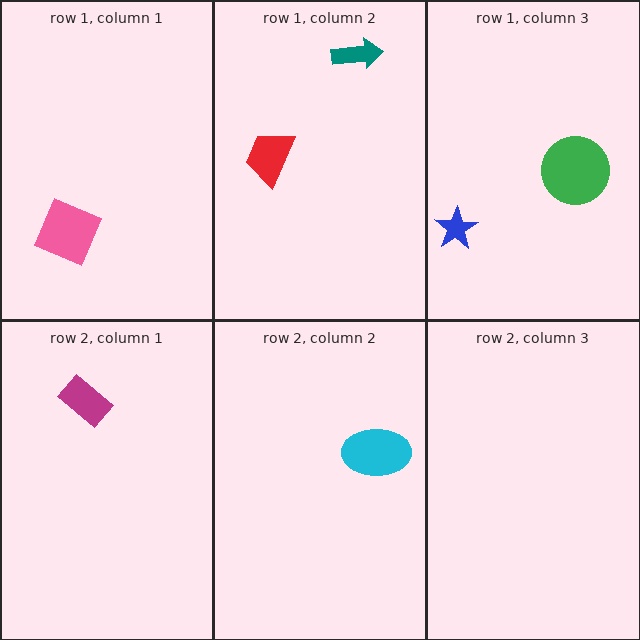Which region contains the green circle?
The row 1, column 3 region.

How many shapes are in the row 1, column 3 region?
2.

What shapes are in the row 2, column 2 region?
The cyan ellipse.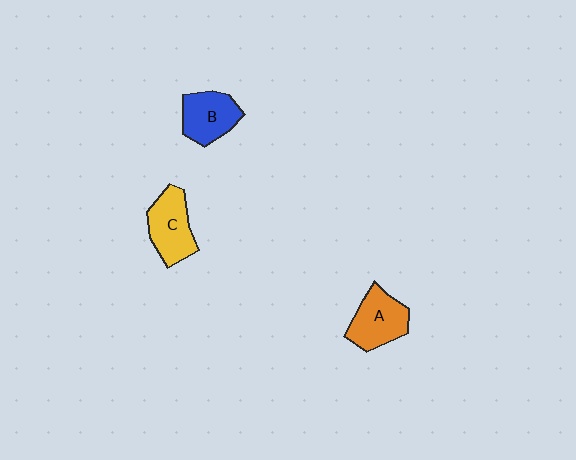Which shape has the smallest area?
Shape B (blue).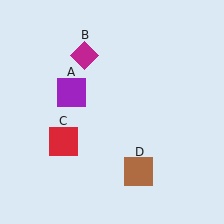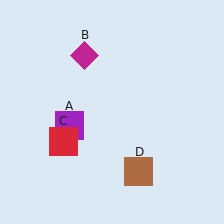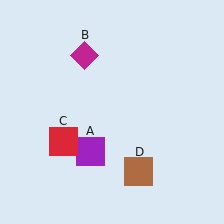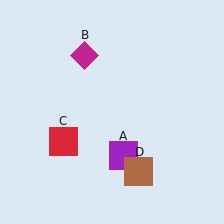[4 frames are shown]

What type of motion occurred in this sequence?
The purple square (object A) rotated counterclockwise around the center of the scene.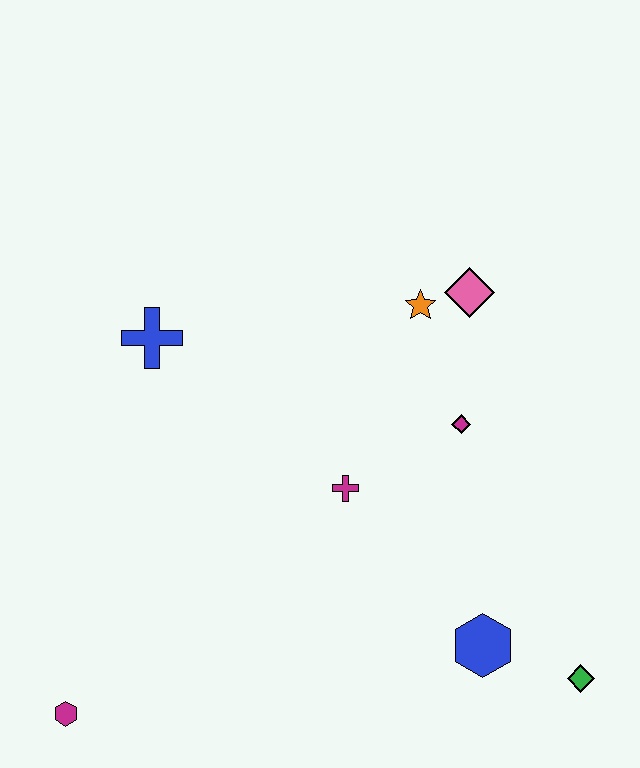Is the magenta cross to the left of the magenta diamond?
Yes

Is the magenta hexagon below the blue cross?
Yes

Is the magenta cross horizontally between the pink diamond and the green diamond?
No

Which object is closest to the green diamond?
The blue hexagon is closest to the green diamond.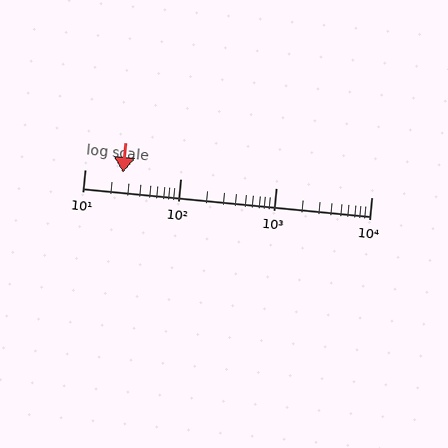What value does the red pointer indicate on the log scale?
The pointer indicates approximately 25.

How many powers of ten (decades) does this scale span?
The scale spans 3 decades, from 10 to 10000.